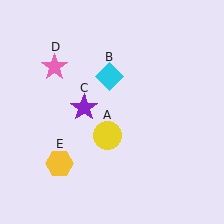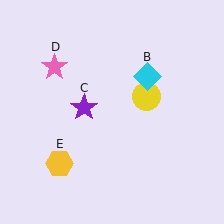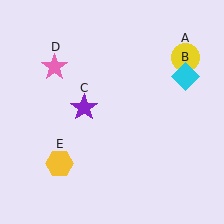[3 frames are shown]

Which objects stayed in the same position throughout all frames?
Purple star (object C) and pink star (object D) and yellow hexagon (object E) remained stationary.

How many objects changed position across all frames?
2 objects changed position: yellow circle (object A), cyan diamond (object B).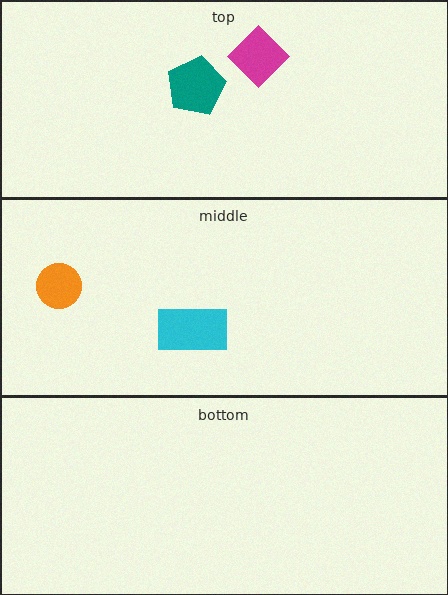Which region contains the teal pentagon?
The top region.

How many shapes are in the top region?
2.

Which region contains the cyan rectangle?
The middle region.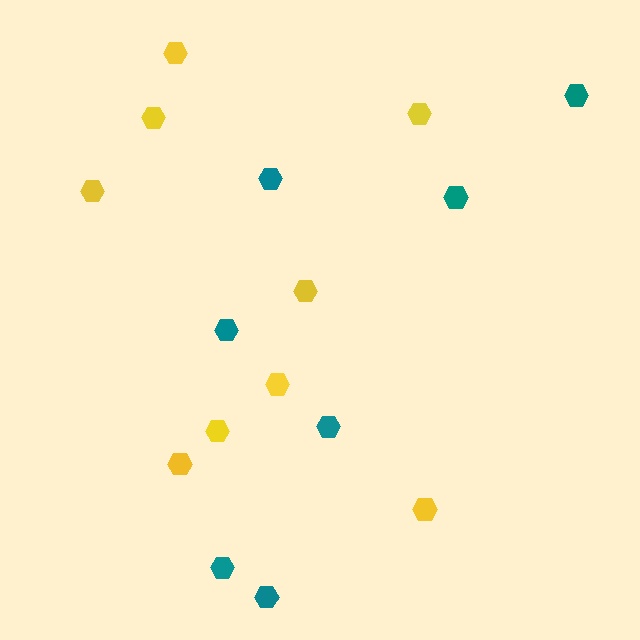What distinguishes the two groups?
There are 2 groups: one group of teal hexagons (7) and one group of yellow hexagons (9).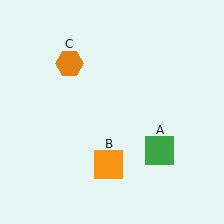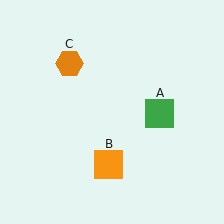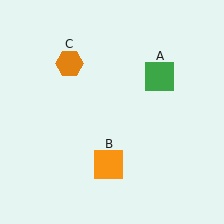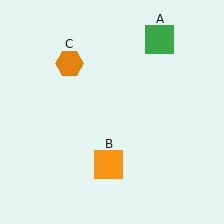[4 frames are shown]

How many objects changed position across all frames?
1 object changed position: green square (object A).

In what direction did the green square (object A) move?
The green square (object A) moved up.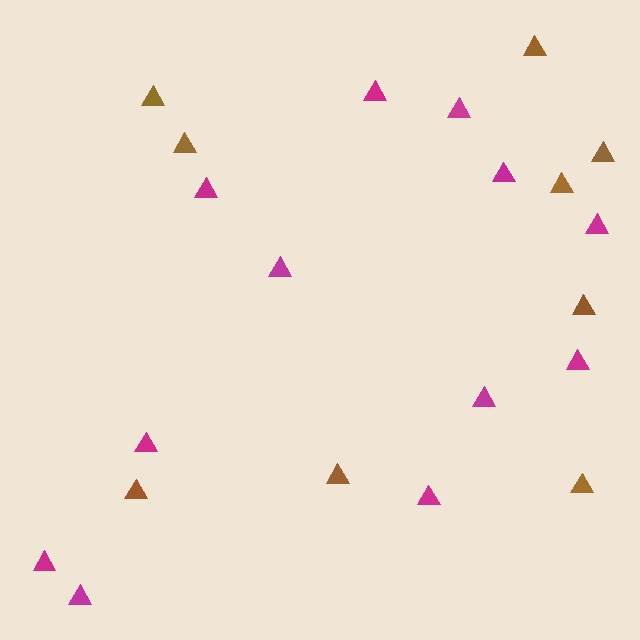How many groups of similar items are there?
There are 2 groups: one group of brown triangles (9) and one group of magenta triangles (12).